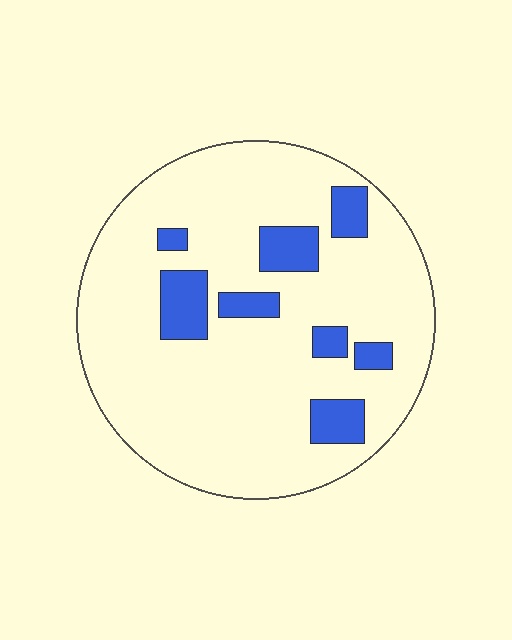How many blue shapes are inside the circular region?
8.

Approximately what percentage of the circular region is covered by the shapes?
Approximately 15%.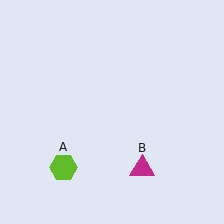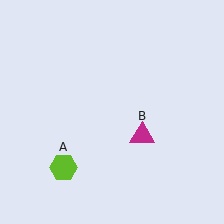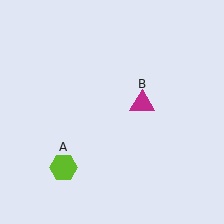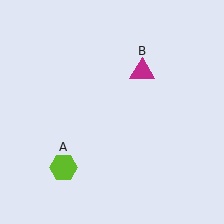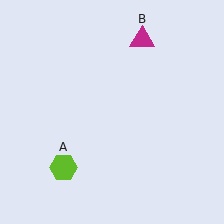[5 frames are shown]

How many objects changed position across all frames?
1 object changed position: magenta triangle (object B).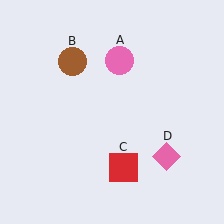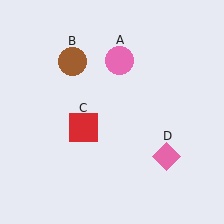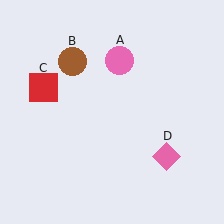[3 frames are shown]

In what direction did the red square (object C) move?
The red square (object C) moved up and to the left.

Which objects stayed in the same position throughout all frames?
Pink circle (object A) and brown circle (object B) and pink diamond (object D) remained stationary.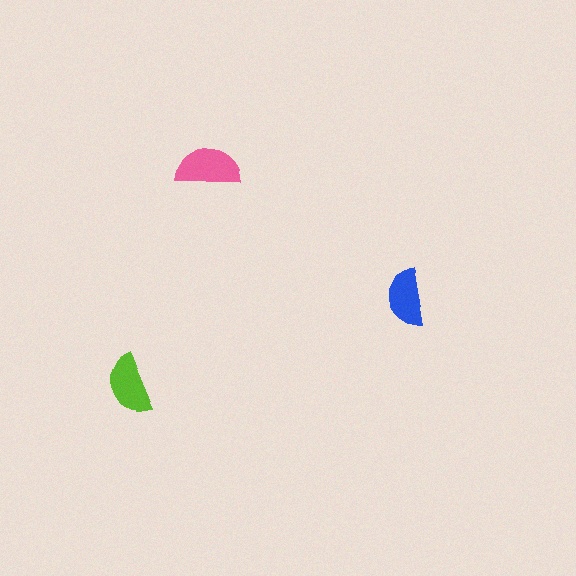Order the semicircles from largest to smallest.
the pink one, the lime one, the blue one.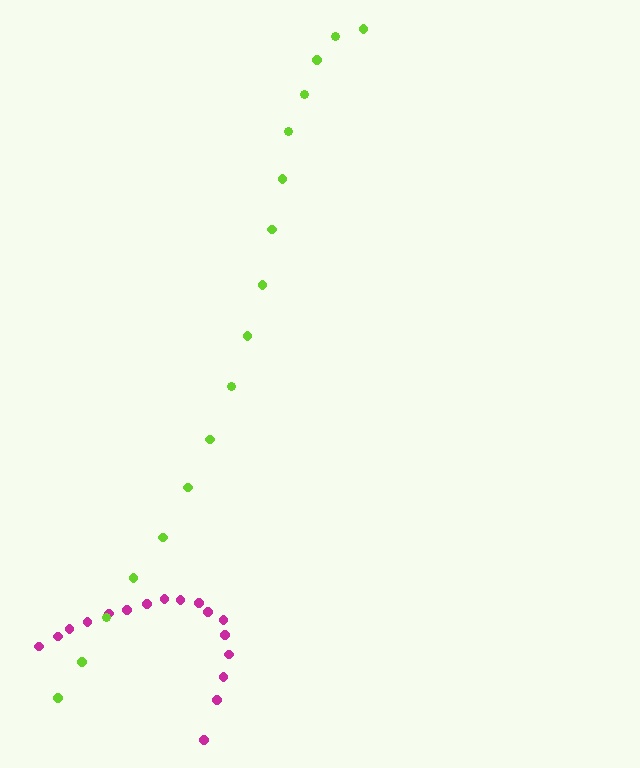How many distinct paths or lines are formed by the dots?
There are 2 distinct paths.